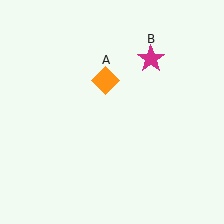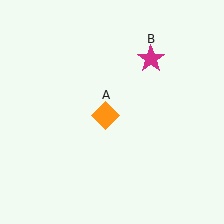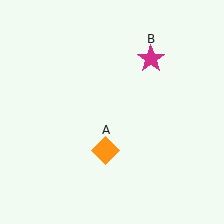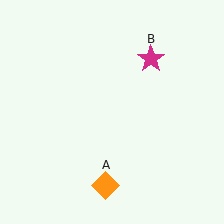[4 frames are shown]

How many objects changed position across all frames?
1 object changed position: orange diamond (object A).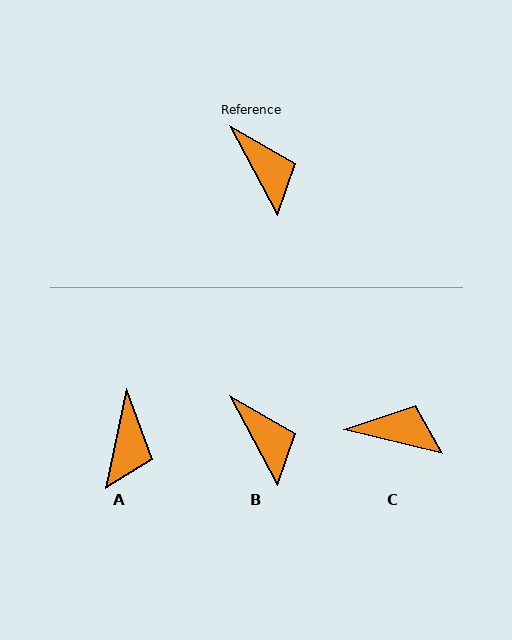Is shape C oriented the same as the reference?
No, it is off by about 48 degrees.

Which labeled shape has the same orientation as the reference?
B.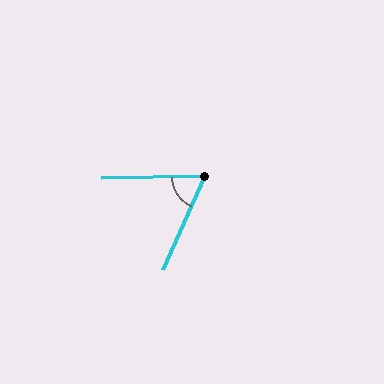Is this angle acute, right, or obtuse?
It is acute.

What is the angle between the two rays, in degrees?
Approximately 65 degrees.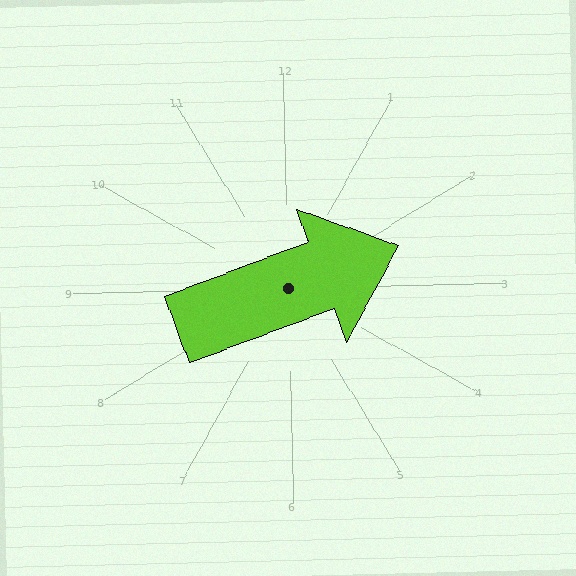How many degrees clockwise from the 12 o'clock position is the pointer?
Approximately 71 degrees.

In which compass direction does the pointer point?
East.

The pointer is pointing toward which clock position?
Roughly 2 o'clock.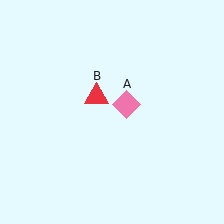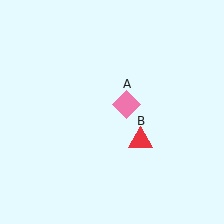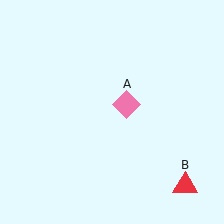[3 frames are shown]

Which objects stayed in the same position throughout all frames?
Pink diamond (object A) remained stationary.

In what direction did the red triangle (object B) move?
The red triangle (object B) moved down and to the right.